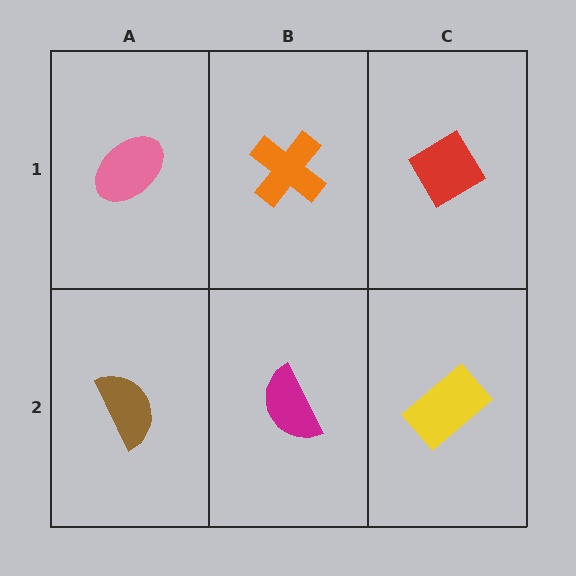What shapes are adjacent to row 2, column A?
A pink ellipse (row 1, column A), a magenta semicircle (row 2, column B).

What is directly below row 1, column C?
A yellow rectangle.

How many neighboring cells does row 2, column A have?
2.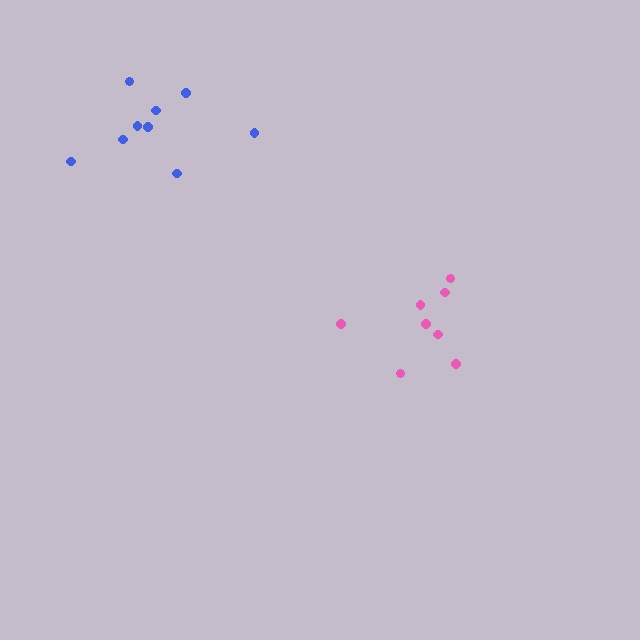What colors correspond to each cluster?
The clusters are colored: pink, blue.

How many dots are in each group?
Group 1: 8 dots, Group 2: 9 dots (17 total).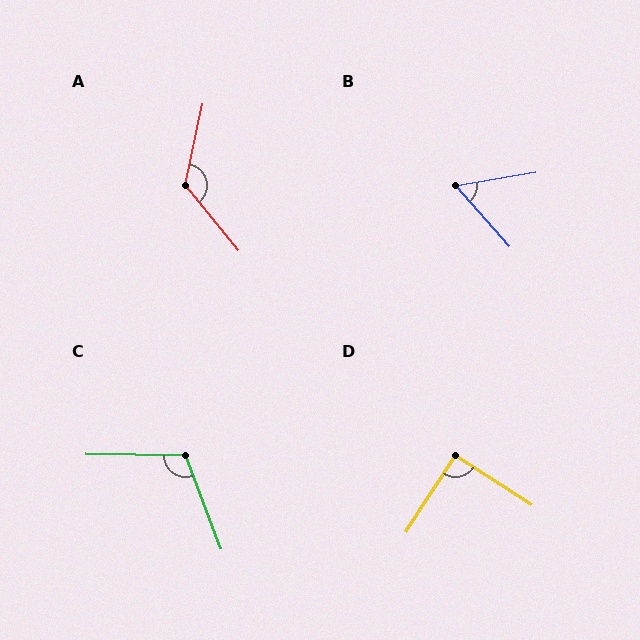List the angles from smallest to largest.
B (58°), D (90°), C (112°), A (129°).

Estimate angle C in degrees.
Approximately 112 degrees.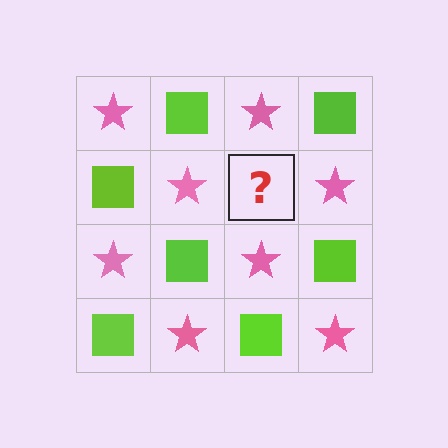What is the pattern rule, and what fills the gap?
The rule is that it alternates pink star and lime square in a checkerboard pattern. The gap should be filled with a lime square.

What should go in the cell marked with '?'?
The missing cell should contain a lime square.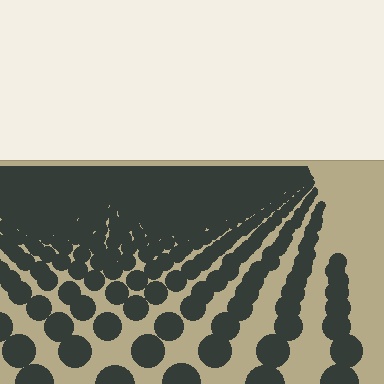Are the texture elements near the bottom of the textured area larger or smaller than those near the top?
Larger. Near the bottom, elements are closer to the viewer and appear at a bigger on-screen size.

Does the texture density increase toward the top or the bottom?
Density increases toward the top.